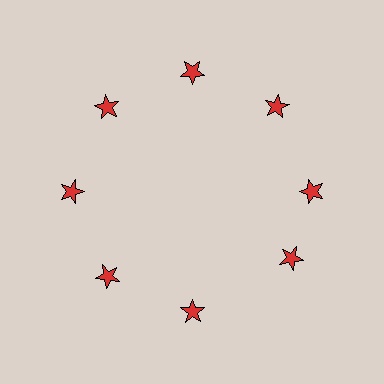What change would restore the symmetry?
The symmetry would be restored by rotating it back into even spacing with its neighbors so that all 8 stars sit at equal angles and equal distance from the center.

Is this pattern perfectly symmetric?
No. The 8 red stars are arranged in a ring, but one element near the 4 o'clock position is rotated out of alignment along the ring, breaking the 8-fold rotational symmetry.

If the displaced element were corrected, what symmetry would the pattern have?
It would have 8-fold rotational symmetry — the pattern would map onto itself every 45 degrees.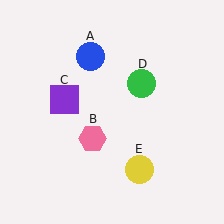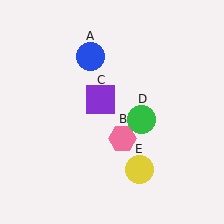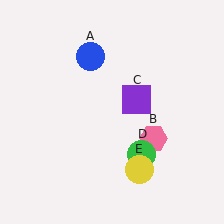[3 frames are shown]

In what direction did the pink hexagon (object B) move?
The pink hexagon (object B) moved right.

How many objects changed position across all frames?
3 objects changed position: pink hexagon (object B), purple square (object C), green circle (object D).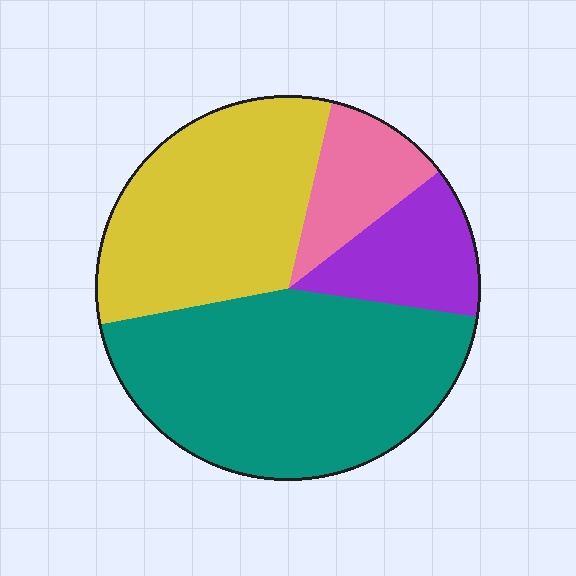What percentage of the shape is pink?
Pink covers around 10% of the shape.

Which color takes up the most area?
Teal, at roughly 45%.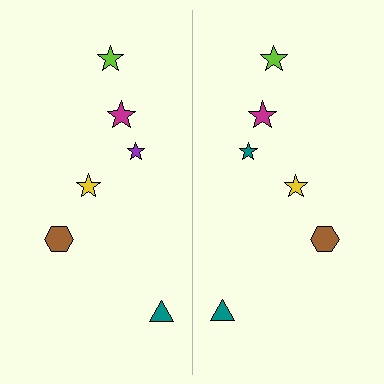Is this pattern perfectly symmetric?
No, the pattern is not perfectly symmetric. The teal star on the right side breaks the symmetry — its mirror counterpart is purple.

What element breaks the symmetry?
The teal star on the right side breaks the symmetry — its mirror counterpart is purple.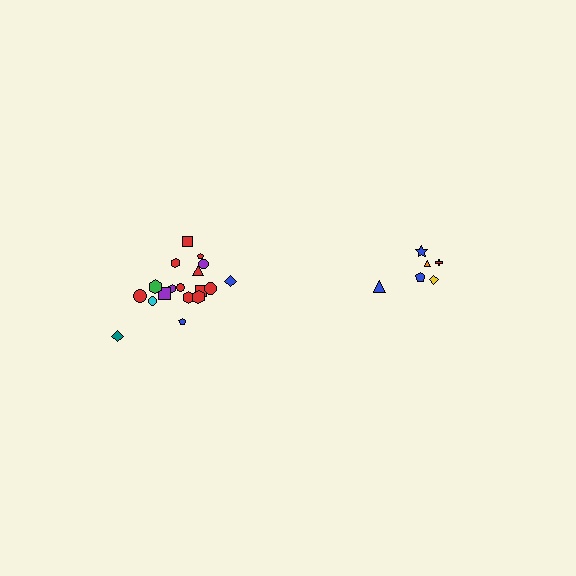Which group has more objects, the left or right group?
The left group.